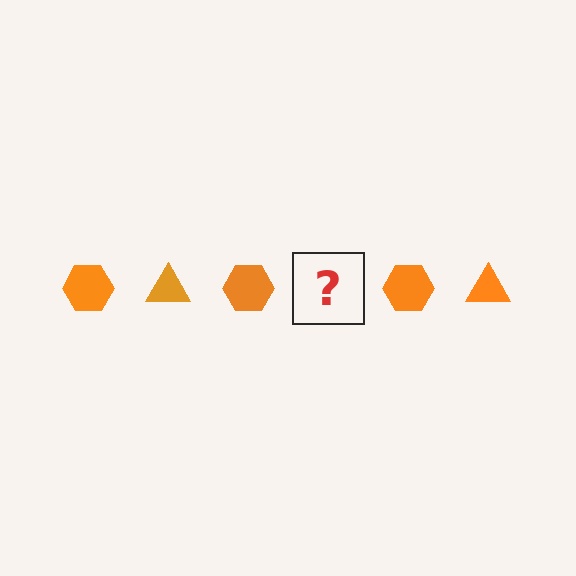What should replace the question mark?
The question mark should be replaced with an orange triangle.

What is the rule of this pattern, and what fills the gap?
The rule is that the pattern cycles through hexagon, triangle shapes in orange. The gap should be filled with an orange triangle.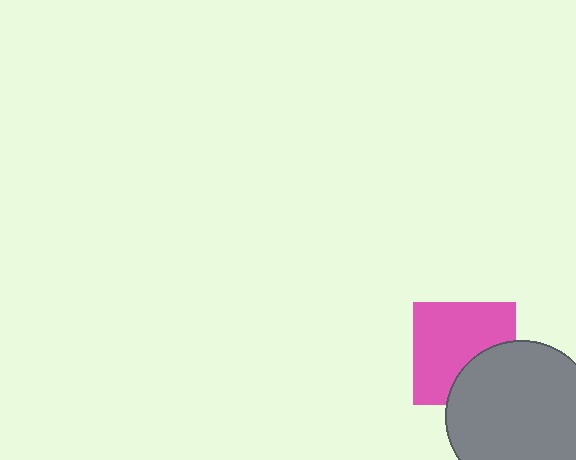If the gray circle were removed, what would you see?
You would see the complete pink square.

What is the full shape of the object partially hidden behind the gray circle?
The partially hidden object is a pink square.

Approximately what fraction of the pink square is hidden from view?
Roughly 32% of the pink square is hidden behind the gray circle.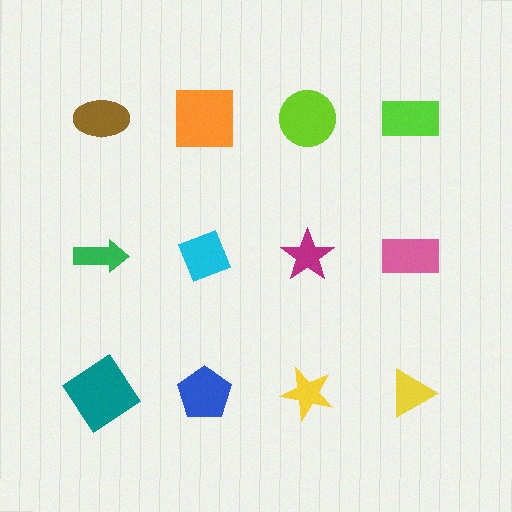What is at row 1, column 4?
A lime rectangle.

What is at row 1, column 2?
An orange square.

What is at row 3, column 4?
A yellow triangle.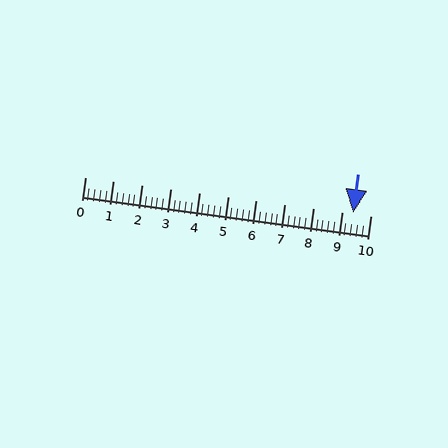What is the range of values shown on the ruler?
The ruler shows values from 0 to 10.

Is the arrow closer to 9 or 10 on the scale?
The arrow is closer to 9.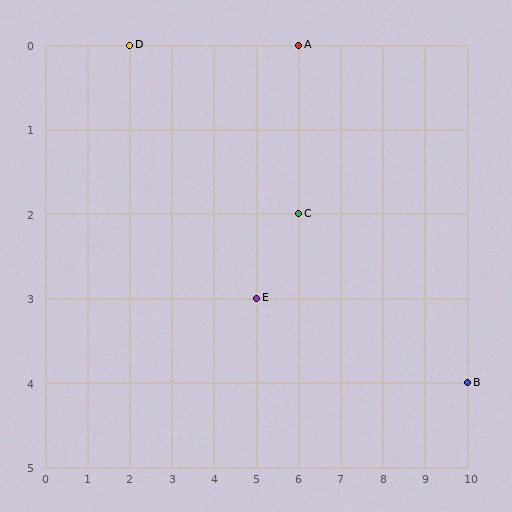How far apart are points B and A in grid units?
Points B and A are 4 columns and 4 rows apart (about 5.7 grid units diagonally).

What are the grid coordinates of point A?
Point A is at grid coordinates (6, 0).